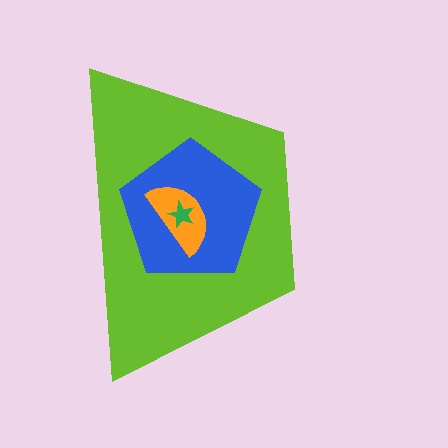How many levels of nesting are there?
4.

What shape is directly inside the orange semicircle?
The green star.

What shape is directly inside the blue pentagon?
The orange semicircle.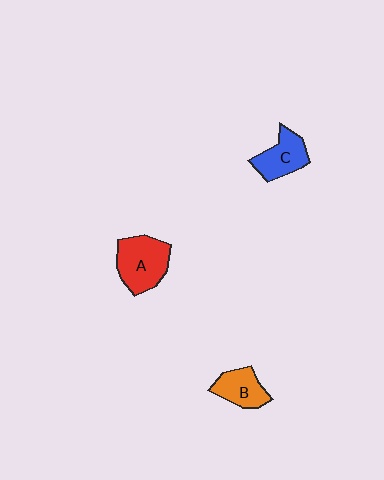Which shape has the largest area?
Shape A (red).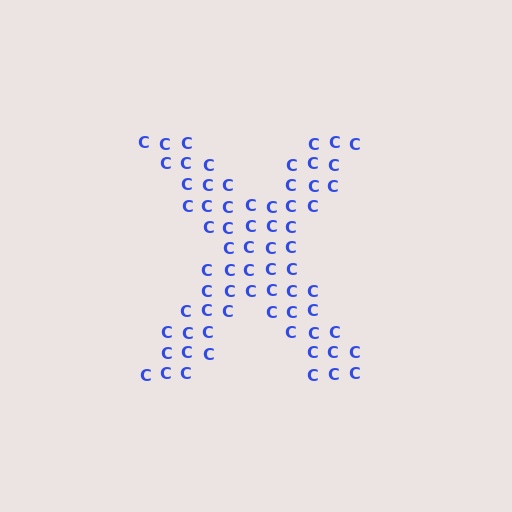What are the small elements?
The small elements are letter C's.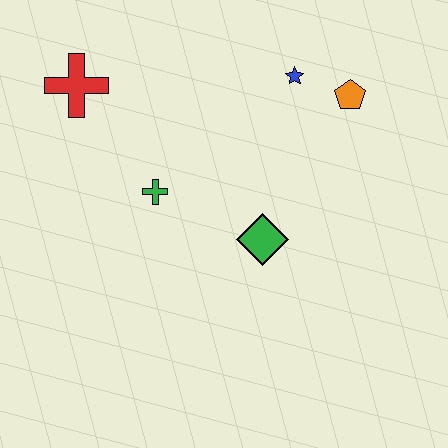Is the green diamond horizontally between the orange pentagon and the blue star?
No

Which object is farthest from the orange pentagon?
The red cross is farthest from the orange pentagon.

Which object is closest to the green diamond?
The green cross is closest to the green diamond.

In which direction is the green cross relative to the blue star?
The green cross is to the left of the blue star.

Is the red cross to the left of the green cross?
Yes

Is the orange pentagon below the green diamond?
No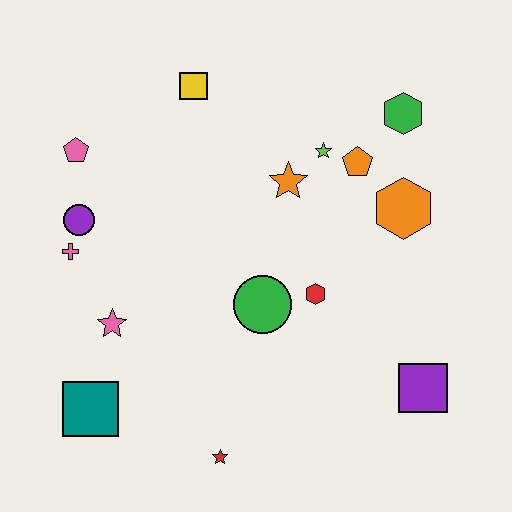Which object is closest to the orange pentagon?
The lime star is closest to the orange pentagon.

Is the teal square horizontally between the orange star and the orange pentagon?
No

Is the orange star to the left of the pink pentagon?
No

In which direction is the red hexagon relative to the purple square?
The red hexagon is to the left of the purple square.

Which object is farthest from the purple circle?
The purple square is farthest from the purple circle.